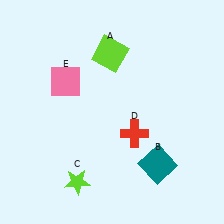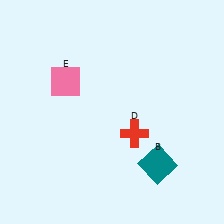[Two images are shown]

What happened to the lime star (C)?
The lime star (C) was removed in Image 2. It was in the bottom-left area of Image 1.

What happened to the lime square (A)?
The lime square (A) was removed in Image 2. It was in the top-left area of Image 1.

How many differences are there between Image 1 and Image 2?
There are 2 differences between the two images.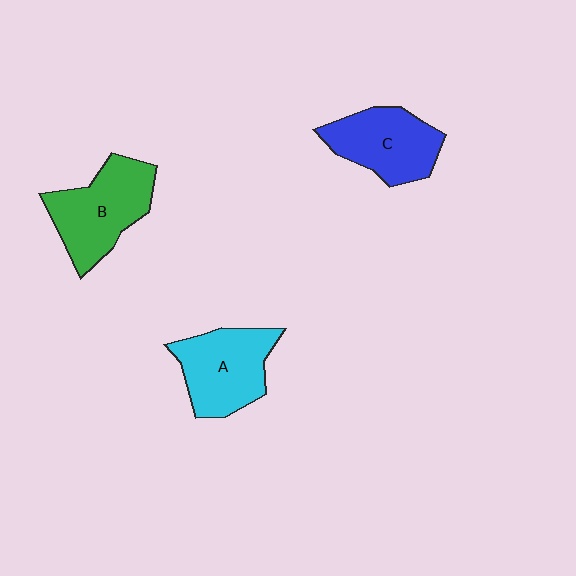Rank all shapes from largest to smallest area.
From largest to smallest: B (green), A (cyan), C (blue).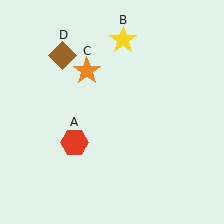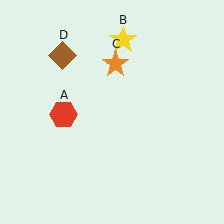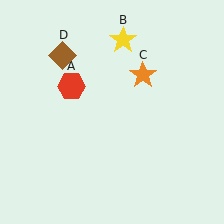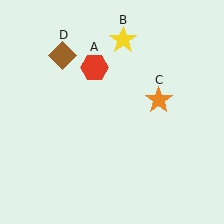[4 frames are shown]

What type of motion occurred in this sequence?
The red hexagon (object A), orange star (object C) rotated clockwise around the center of the scene.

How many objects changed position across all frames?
2 objects changed position: red hexagon (object A), orange star (object C).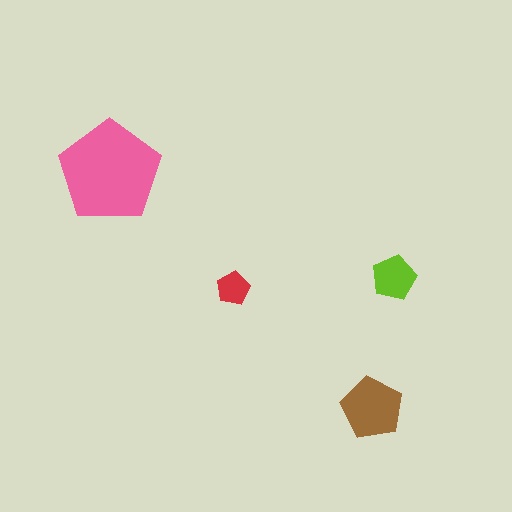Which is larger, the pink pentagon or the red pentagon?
The pink one.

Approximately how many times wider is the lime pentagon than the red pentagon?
About 1.5 times wider.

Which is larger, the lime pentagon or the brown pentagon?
The brown one.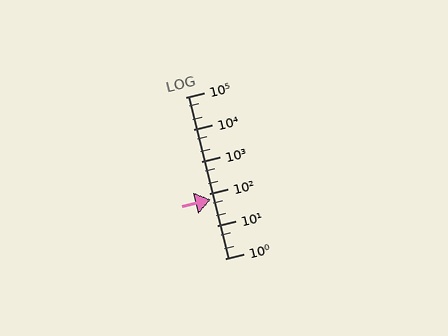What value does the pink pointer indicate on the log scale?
The pointer indicates approximately 68.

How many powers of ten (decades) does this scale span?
The scale spans 5 decades, from 1 to 100000.